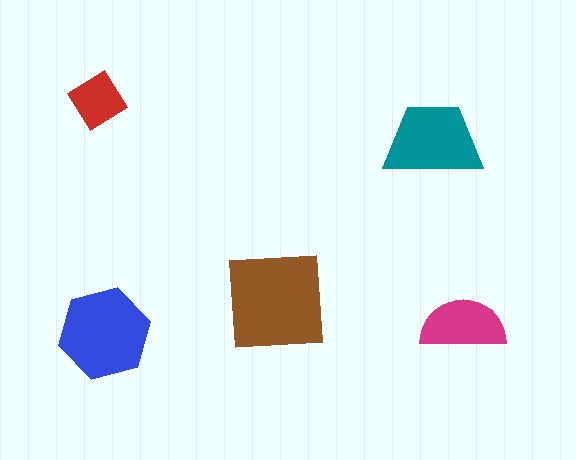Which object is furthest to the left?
The red diamond is leftmost.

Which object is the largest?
The brown square.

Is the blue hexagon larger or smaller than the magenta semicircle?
Larger.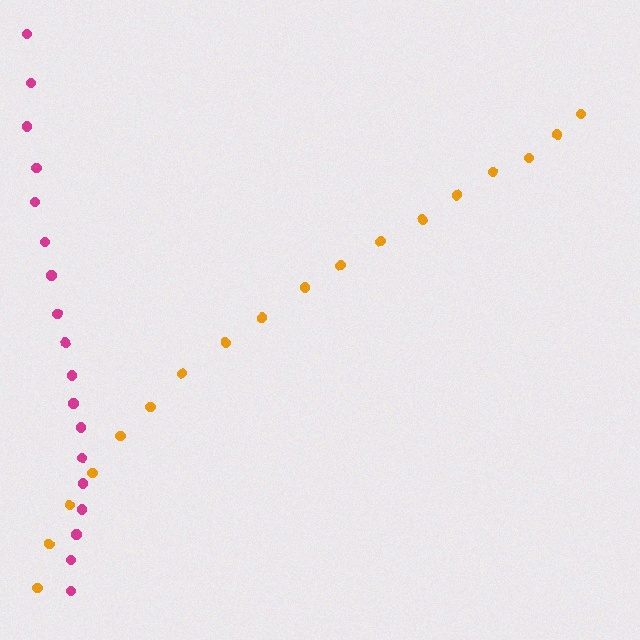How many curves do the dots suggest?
There are 2 distinct paths.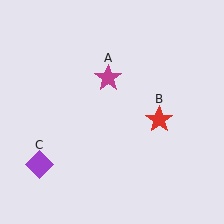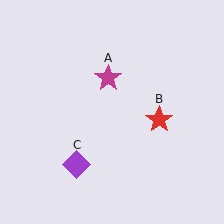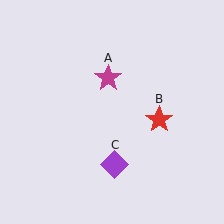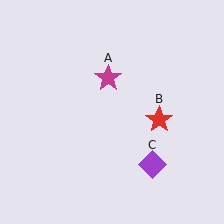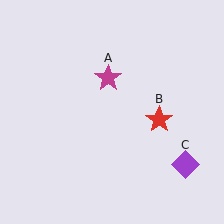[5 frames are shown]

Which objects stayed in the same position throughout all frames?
Magenta star (object A) and red star (object B) remained stationary.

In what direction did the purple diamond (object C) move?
The purple diamond (object C) moved right.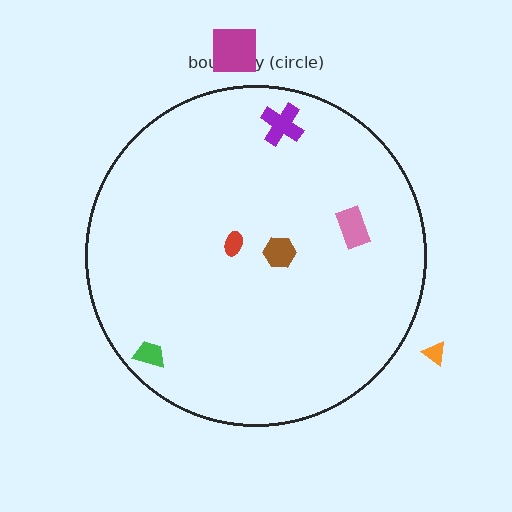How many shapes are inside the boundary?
5 inside, 2 outside.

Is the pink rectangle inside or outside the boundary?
Inside.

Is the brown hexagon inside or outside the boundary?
Inside.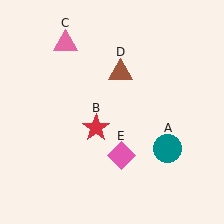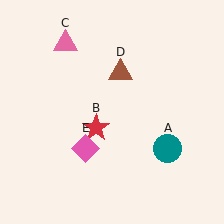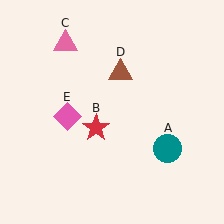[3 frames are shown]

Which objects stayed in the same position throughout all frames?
Teal circle (object A) and red star (object B) and pink triangle (object C) and brown triangle (object D) remained stationary.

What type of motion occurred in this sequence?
The pink diamond (object E) rotated clockwise around the center of the scene.